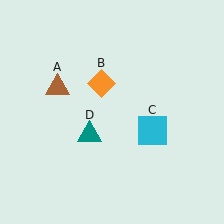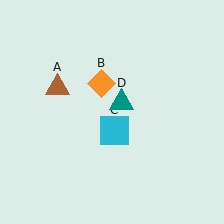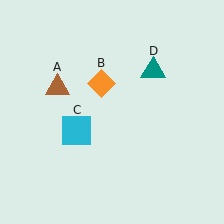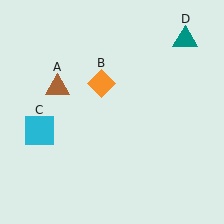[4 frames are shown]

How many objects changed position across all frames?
2 objects changed position: cyan square (object C), teal triangle (object D).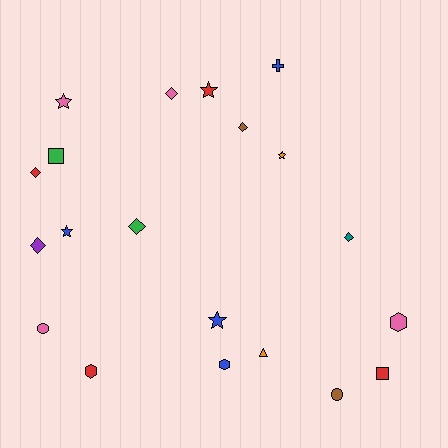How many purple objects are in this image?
There is 1 purple object.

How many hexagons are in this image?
There are 3 hexagons.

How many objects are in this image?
There are 20 objects.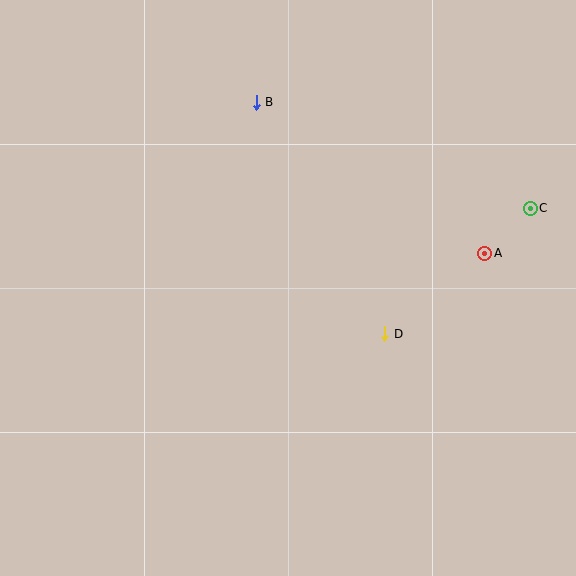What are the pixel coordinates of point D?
Point D is at (385, 334).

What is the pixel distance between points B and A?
The distance between B and A is 274 pixels.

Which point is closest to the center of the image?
Point D at (385, 334) is closest to the center.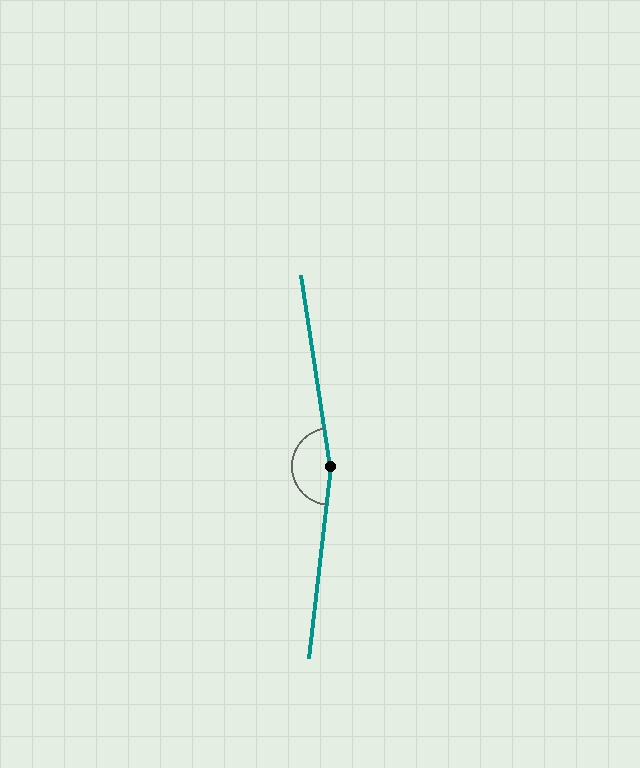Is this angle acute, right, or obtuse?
It is obtuse.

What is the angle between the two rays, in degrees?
Approximately 165 degrees.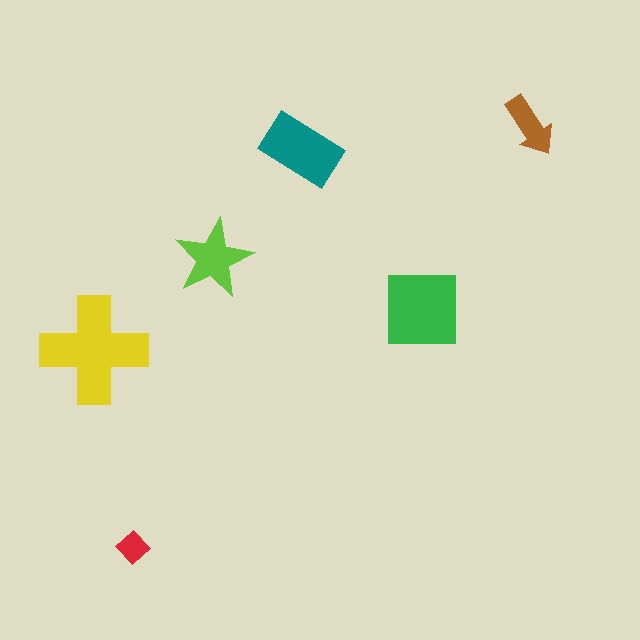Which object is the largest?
The yellow cross.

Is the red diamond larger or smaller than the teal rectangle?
Smaller.